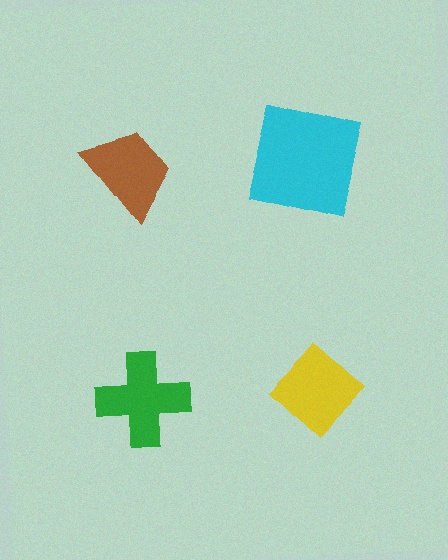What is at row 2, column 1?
A green cross.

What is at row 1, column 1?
A brown trapezoid.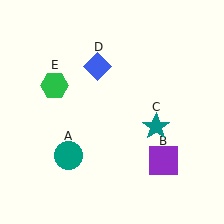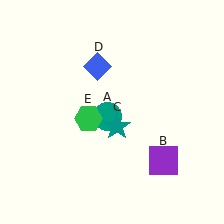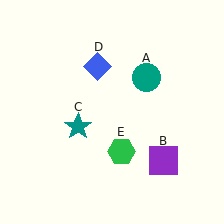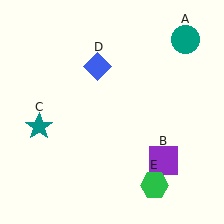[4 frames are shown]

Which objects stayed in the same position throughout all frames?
Purple square (object B) and blue diamond (object D) remained stationary.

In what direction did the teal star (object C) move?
The teal star (object C) moved left.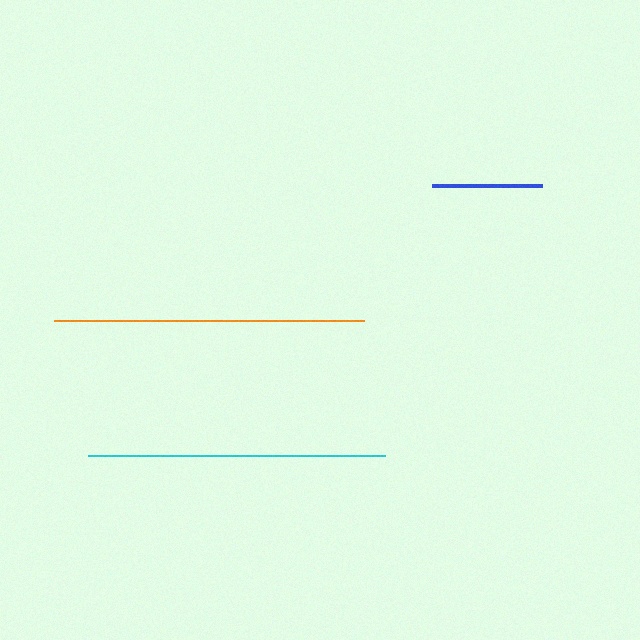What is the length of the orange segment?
The orange segment is approximately 310 pixels long.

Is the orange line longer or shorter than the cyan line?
The orange line is longer than the cyan line.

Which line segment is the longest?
The orange line is the longest at approximately 310 pixels.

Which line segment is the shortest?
The blue line is the shortest at approximately 109 pixels.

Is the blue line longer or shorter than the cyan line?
The cyan line is longer than the blue line.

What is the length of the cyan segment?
The cyan segment is approximately 298 pixels long.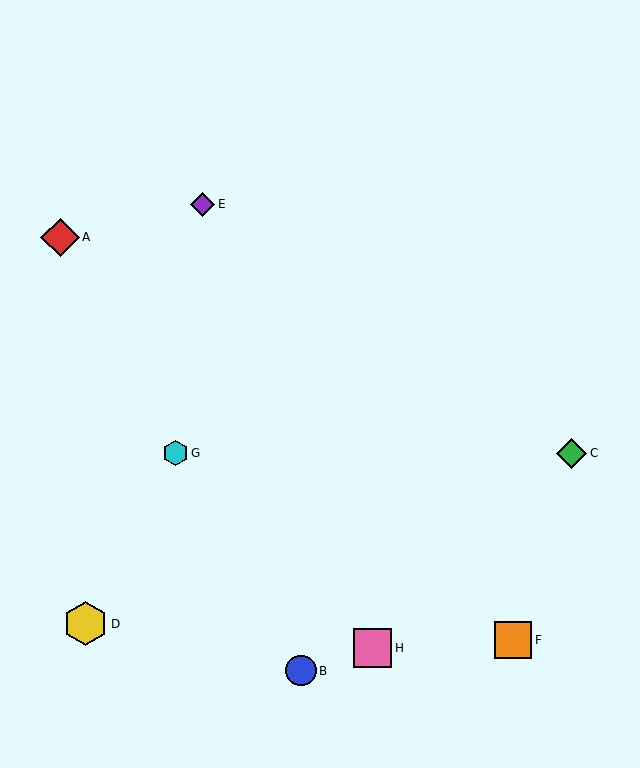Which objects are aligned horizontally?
Objects C, G are aligned horizontally.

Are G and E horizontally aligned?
No, G is at y≈453 and E is at y≈204.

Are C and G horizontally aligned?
Yes, both are at y≈453.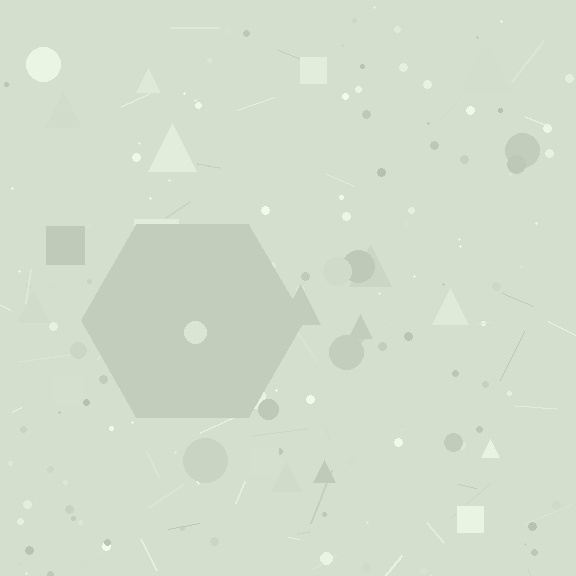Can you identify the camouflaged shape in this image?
The camouflaged shape is a hexagon.